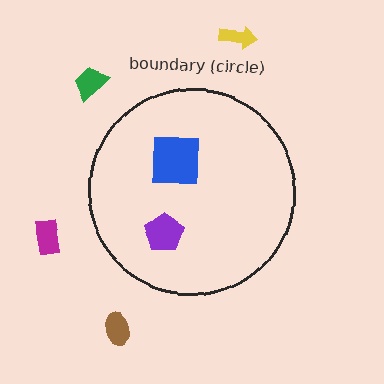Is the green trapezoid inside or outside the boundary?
Outside.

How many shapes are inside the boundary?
2 inside, 4 outside.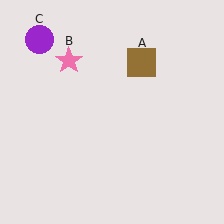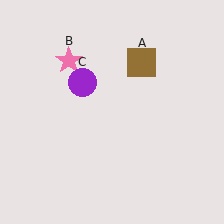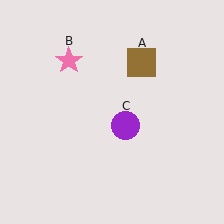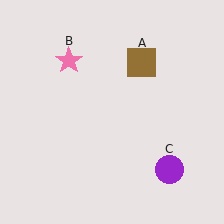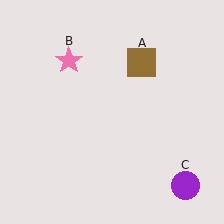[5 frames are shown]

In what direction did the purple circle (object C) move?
The purple circle (object C) moved down and to the right.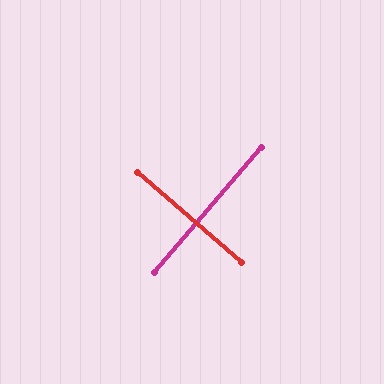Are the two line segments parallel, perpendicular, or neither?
Perpendicular — they meet at approximately 90°.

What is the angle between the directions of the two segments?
Approximately 90 degrees.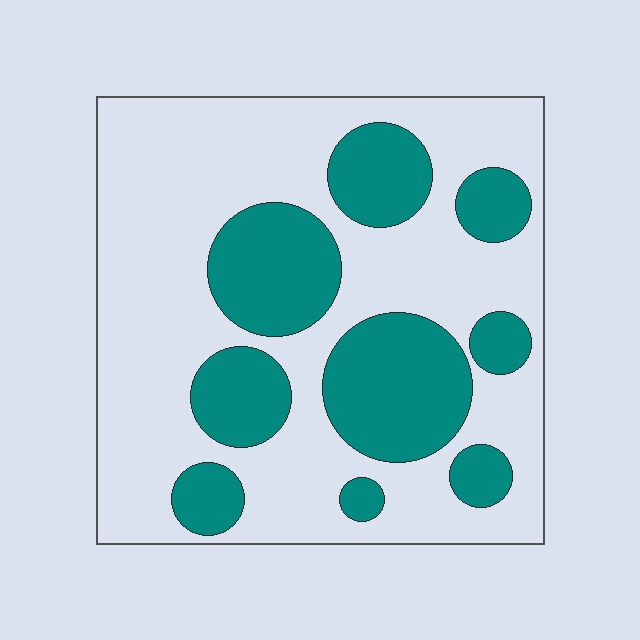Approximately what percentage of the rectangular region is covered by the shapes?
Approximately 35%.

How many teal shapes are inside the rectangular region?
9.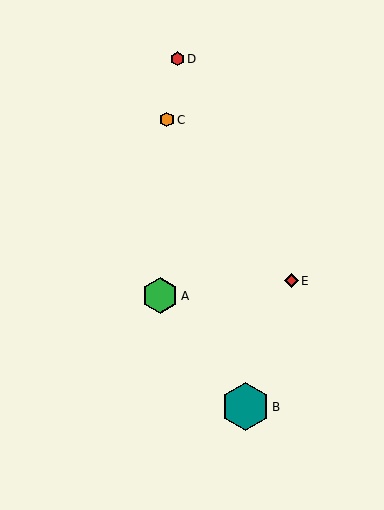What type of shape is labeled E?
Shape E is a red diamond.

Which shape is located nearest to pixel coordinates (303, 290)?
The red diamond (labeled E) at (291, 281) is nearest to that location.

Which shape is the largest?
The teal hexagon (labeled B) is the largest.